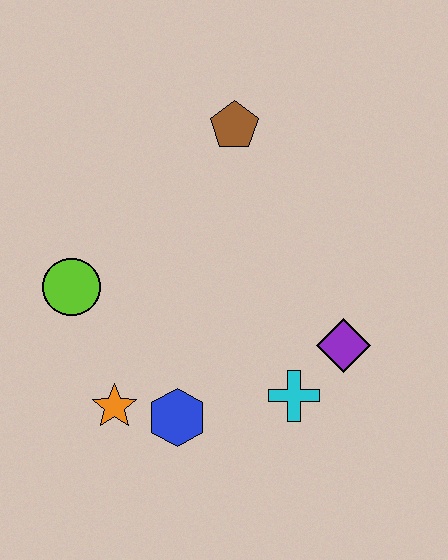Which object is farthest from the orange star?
The brown pentagon is farthest from the orange star.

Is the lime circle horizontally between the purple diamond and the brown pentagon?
No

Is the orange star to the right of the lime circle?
Yes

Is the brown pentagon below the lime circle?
No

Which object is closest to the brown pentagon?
The lime circle is closest to the brown pentagon.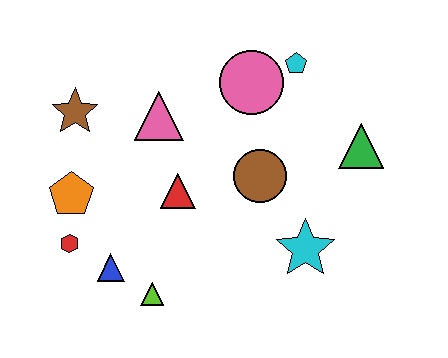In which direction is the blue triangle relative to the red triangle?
The blue triangle is below the red triangle.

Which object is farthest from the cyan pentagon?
The red hexagon is farthest from the cyan pentagon.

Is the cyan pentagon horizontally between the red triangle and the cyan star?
Yes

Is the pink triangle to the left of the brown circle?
Yes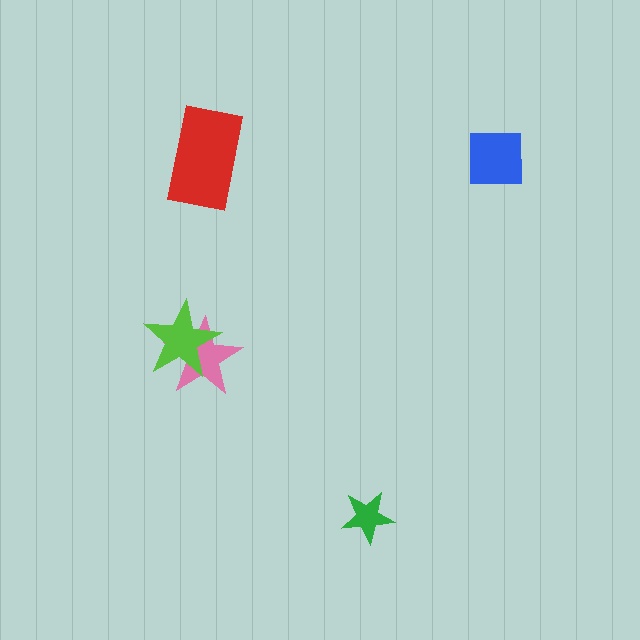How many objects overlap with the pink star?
1 object overlaps with the pink star.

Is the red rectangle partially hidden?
No, no other shape covers it.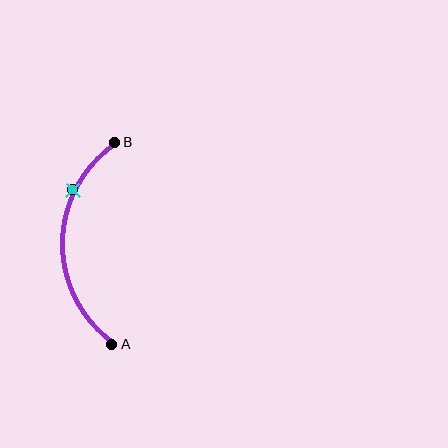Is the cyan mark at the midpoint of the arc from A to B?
No. The cyan mark lies on the arc but is closer to endpoint B. The arc midpoint would be at the point on the curve equidistant along the arc from both A and B.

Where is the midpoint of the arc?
The arc midpoint is the point on the curve farthest from the straight line joining A and B. It sits to the left of that line.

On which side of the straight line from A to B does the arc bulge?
The arc bulges to the left of the straight line connecting A and B.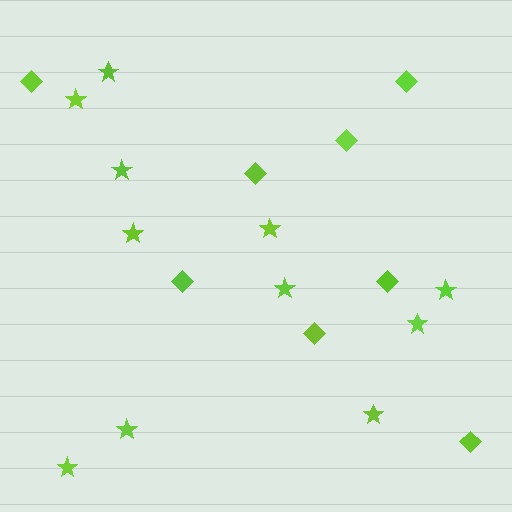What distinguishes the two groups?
There are 2 groups: one group of diamonds (8) and one group of stars (11).